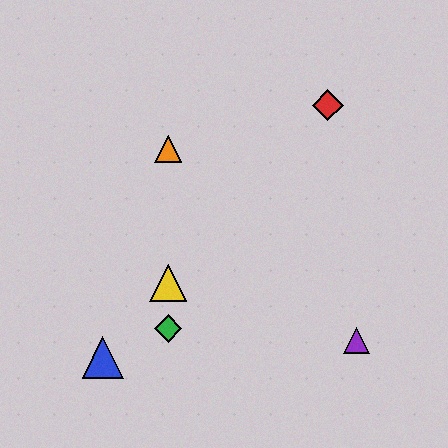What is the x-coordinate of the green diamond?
The green diamond is at x≈168.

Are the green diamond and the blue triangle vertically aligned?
No, the green diamond is at x≈168 and the blue triangle is at x≈103.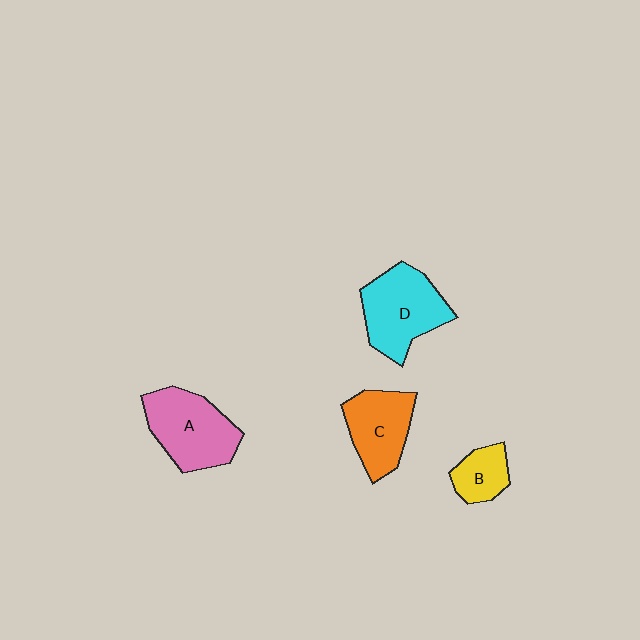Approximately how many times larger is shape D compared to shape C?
Approximately 1.2 times.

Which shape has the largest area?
Shape A (pink).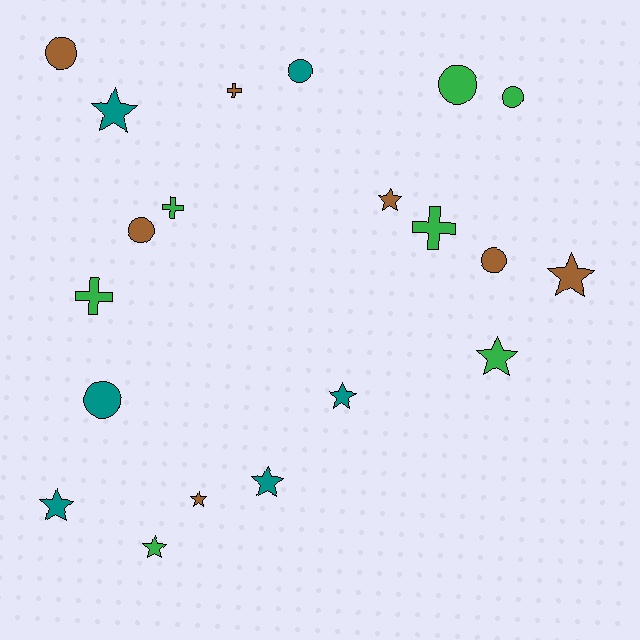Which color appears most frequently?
Brown, with 7 objects.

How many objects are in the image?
There are 20 objects.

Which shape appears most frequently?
Star, with 9 objects.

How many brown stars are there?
There are 3 brown stars.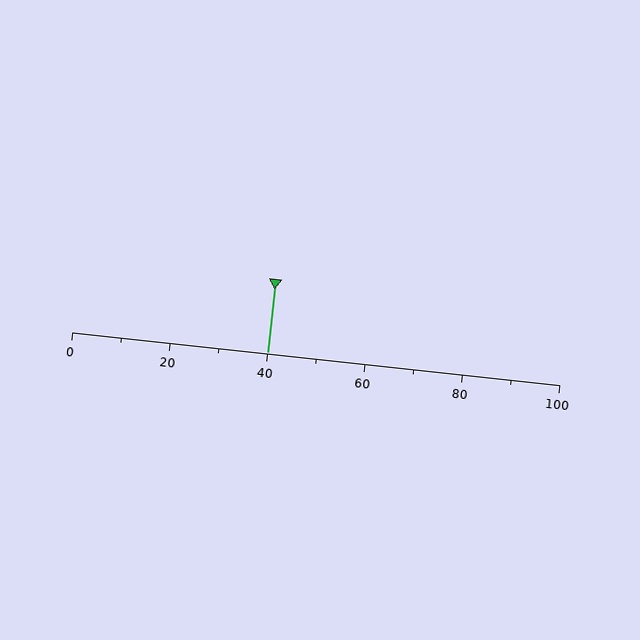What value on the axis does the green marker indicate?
The marker indicates approximately 40.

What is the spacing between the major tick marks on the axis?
The major ticks are spaced 20 apart.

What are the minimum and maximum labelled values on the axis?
The axis runs from 0 to 100.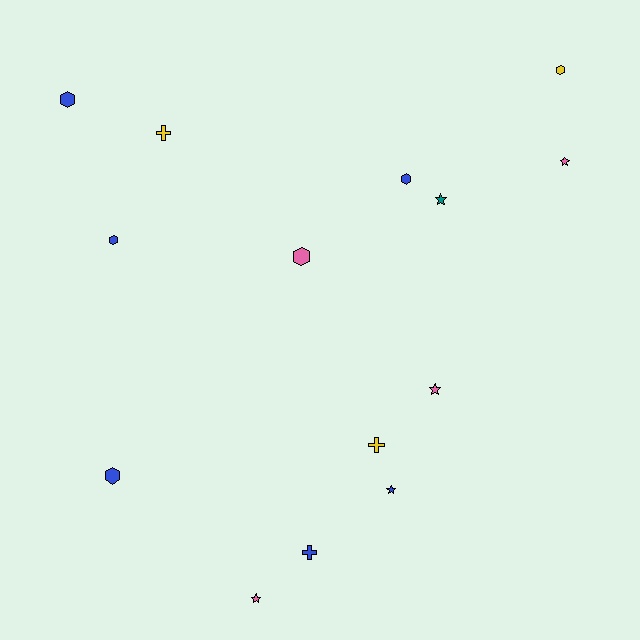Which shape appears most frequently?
Hexagon, with 6 objects.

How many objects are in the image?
There are 14 objects.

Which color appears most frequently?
Blue, with 6 objects.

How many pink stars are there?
There are 3 pink stars.